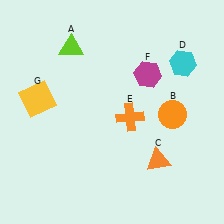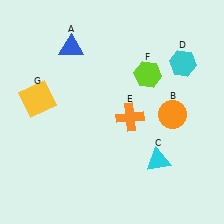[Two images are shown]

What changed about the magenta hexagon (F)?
In Image 1, F is magenta. In Image 2, it changed to lime.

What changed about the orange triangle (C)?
In Image 1, C is orange. In Image 2, it changed to cyan.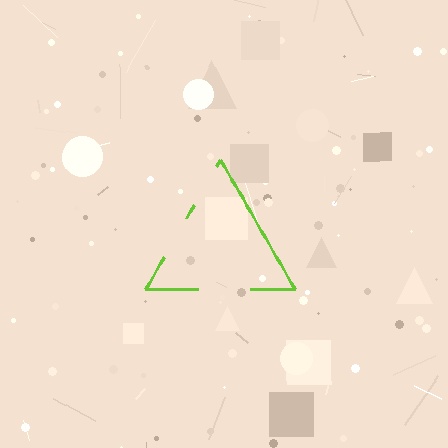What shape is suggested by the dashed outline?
The dashed outline suggests a triangle.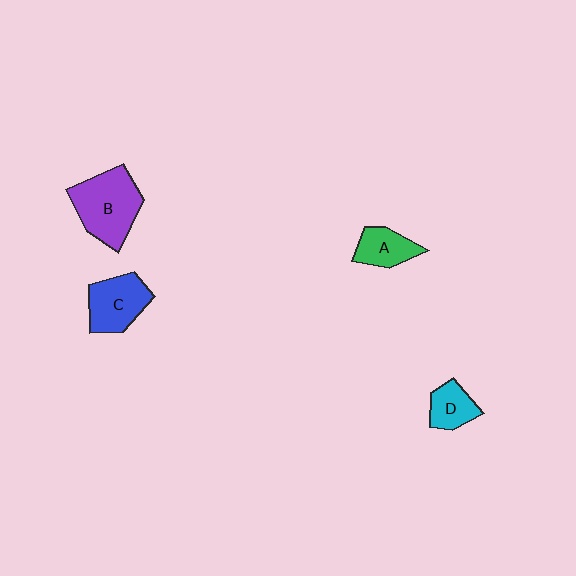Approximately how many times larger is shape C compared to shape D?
Approximately 1.6 times.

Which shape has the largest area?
Shape B (purple).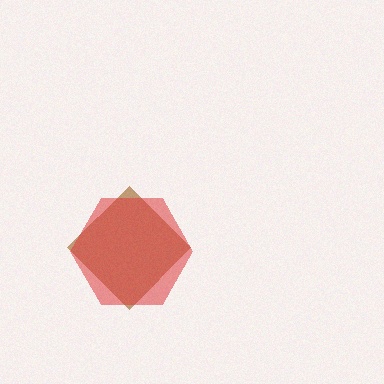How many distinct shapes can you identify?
There are 2 distinct shapes: a brown diamond, a red hexagon.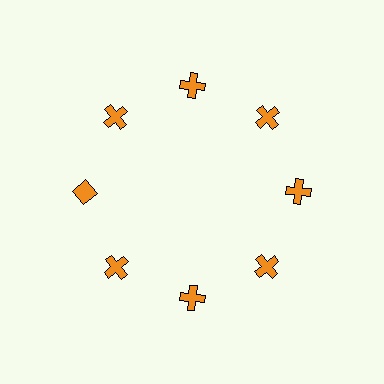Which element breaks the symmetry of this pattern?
The orange diamond at roughly the 9 o'clock position breaks the symmetry. All other shapes are orange crosses.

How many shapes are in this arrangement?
There are 8 shapes arranged in a ring pattern.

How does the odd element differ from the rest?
It has a different shape: diamond instead of cross.